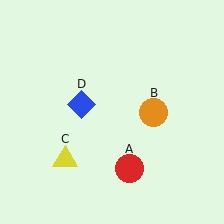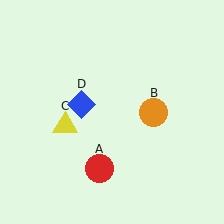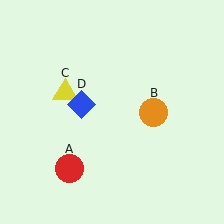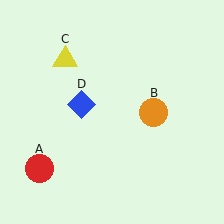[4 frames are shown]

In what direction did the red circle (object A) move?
The red circle (object A) moved left.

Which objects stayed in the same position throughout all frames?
Orange circle (object B) and blue diamond (object D) remained stationary.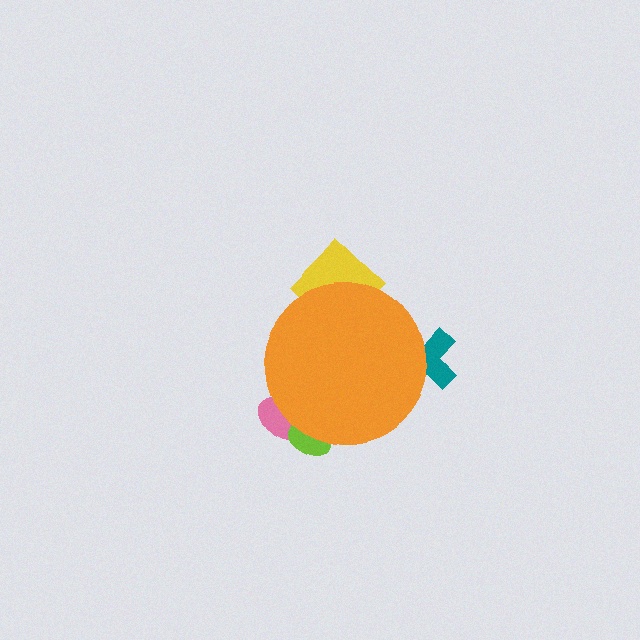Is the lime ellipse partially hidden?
Yes, the lime ellipse is partially hidden behind the orange circle.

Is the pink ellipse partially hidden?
Yes, the pink ellipse is partially hidden behind the orange circle.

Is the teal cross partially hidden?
Yes, the teal cross is partially hidden behind the orange circle.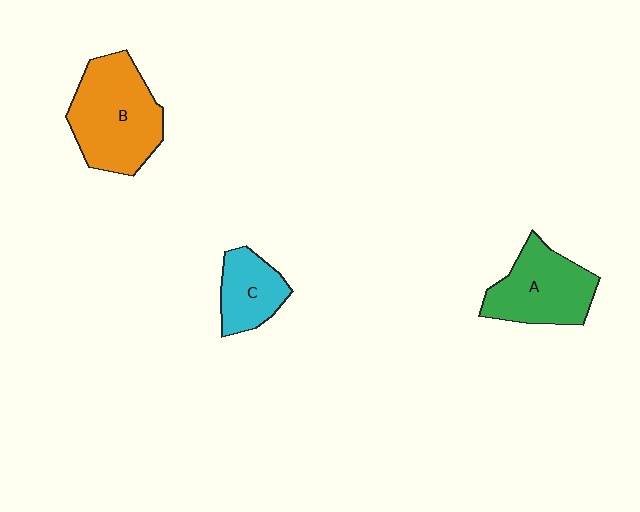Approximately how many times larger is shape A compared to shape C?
Approximately 1.5 times.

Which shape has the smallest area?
Shape C (cyan).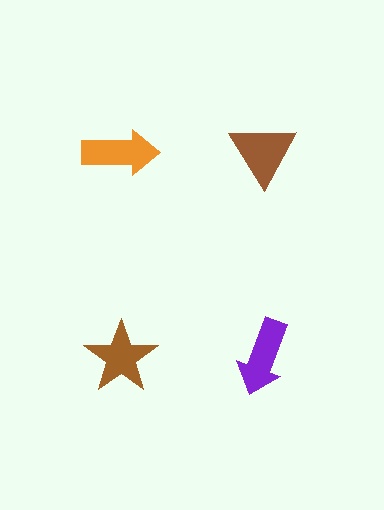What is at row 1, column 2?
A brown triangle.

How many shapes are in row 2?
2 shapes.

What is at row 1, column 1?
An orange arrow.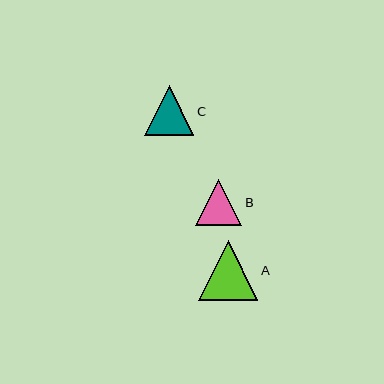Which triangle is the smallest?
Triangle B is the smallest with a size of approximately 46 pixels.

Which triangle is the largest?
Triangle A is the largest with a size of approximately 60 pixels.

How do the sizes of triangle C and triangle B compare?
Triangle C and triangle B are approximately the same size.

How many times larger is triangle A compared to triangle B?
Triangle A is approximately 1.3 times the size of triangle B.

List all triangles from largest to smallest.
From largest to smallest: A, C, B.